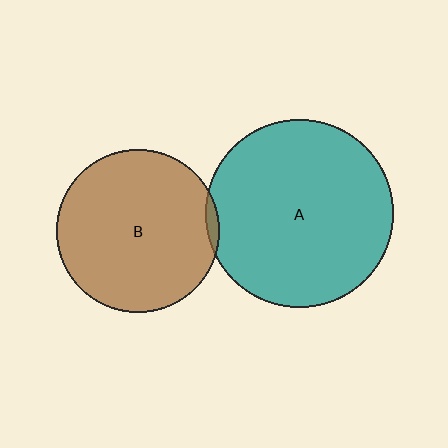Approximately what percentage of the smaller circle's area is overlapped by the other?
Approximately 5%.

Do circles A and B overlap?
Yes.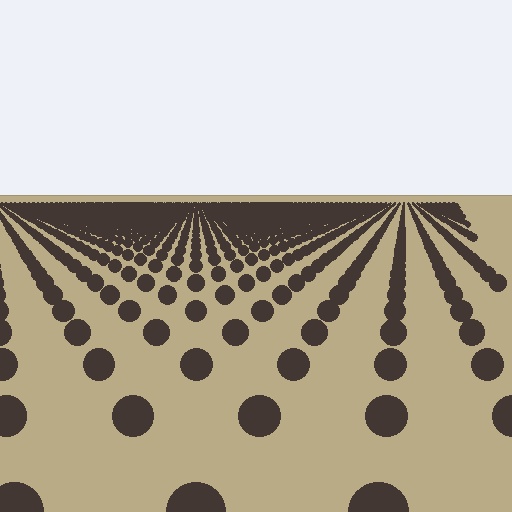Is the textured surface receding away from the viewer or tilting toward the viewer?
The surface is receding away from the viewer. Texture elements get smaller and denser toward the top.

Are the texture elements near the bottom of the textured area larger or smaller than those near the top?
Larger. Near the bottom, elements are closer to the viewer and appear at a bigger on-screen size.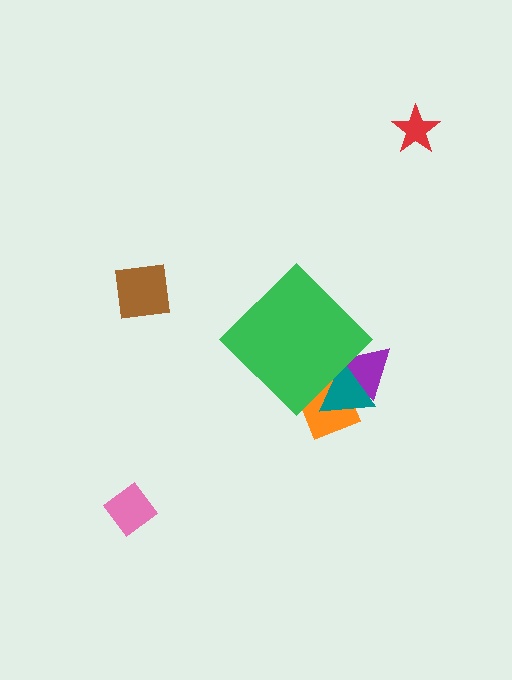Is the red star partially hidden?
No, the red star is fully visible.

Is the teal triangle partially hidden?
Yes, the teal triangle is partially hidden behind the green diamond.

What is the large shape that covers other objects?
A green diamond.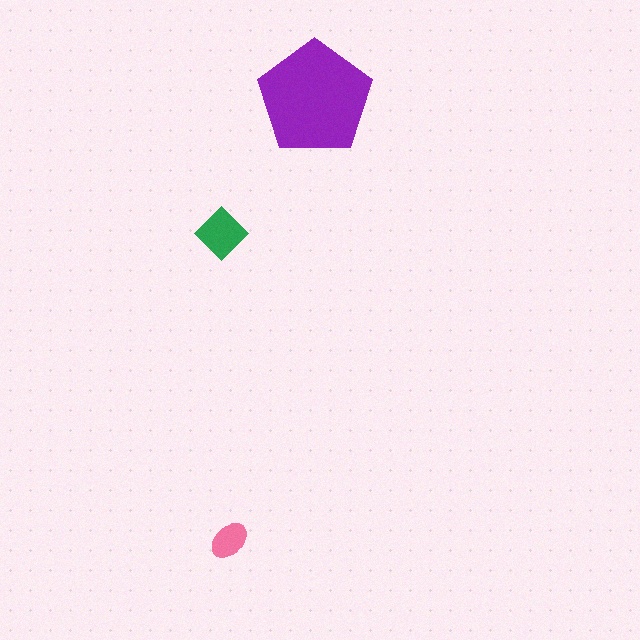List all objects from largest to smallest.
The purple pentagon, the green diamond, the pink ellipse.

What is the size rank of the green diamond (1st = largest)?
2nd.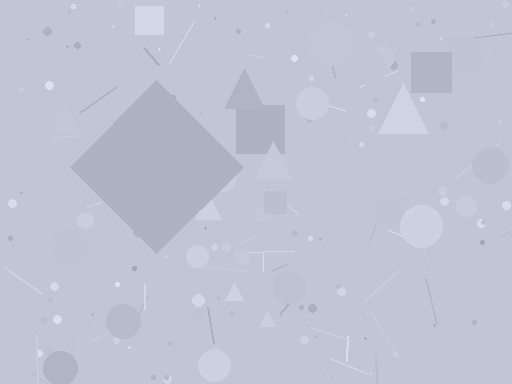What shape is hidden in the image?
A diamond is hidden in the image.